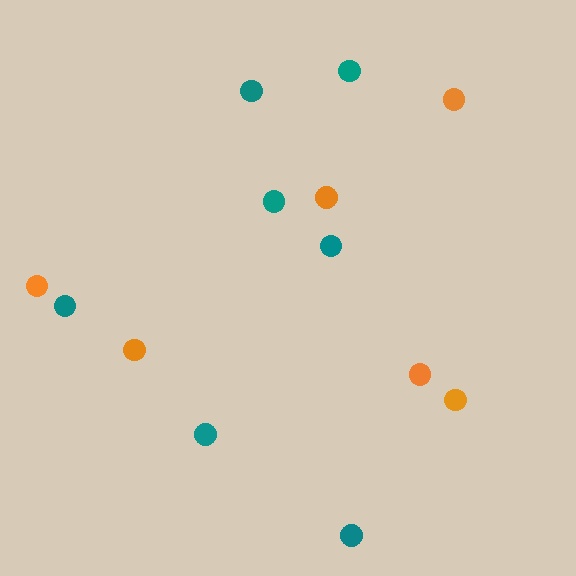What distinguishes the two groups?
There are 2 groups: one group of teal circles (7) and one group of orange circles (6).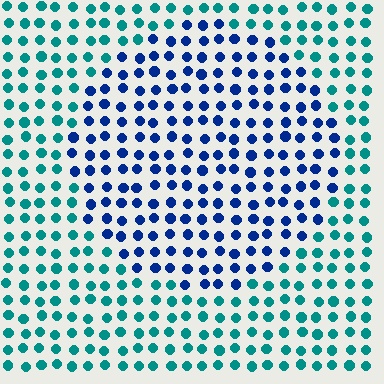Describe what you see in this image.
The image is filled with small teal elements in a uniform arrangement. A circle-shaped region is visible where the elements are tinted to a slightly different hue, forming a subtle color boundary.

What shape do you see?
I see a circle.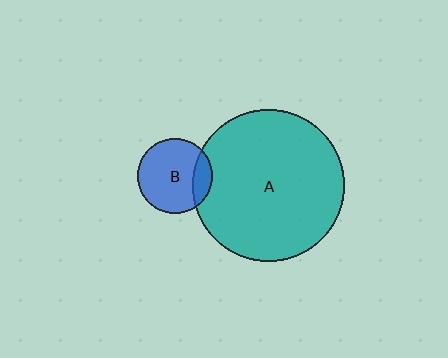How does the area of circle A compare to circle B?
Approximately 4.1 times.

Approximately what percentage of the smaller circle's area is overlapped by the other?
Approximately 15%.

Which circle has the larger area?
Circle A (teal).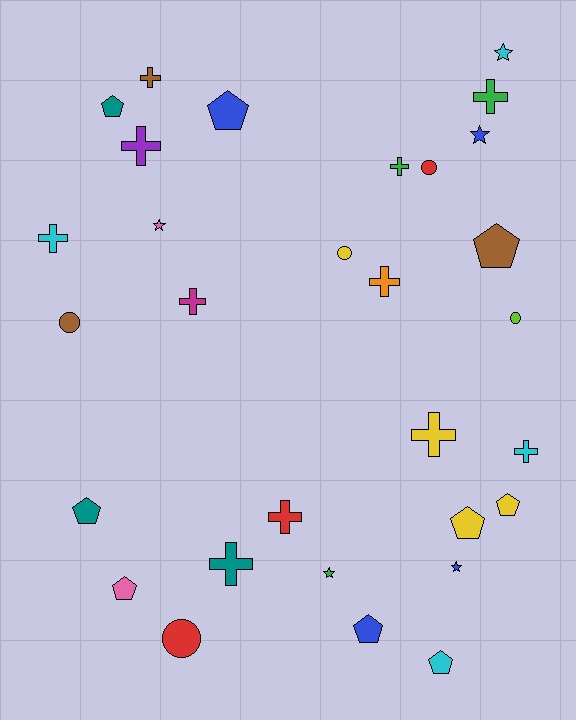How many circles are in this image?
There are 5 circles.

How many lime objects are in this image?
There is 1 lime object.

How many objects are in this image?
There are 30 objects.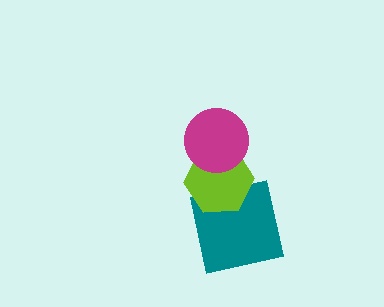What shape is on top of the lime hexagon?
The magenta circle is on top of the lime hexagon.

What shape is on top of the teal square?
The lime hexagon is on top of the teal square.